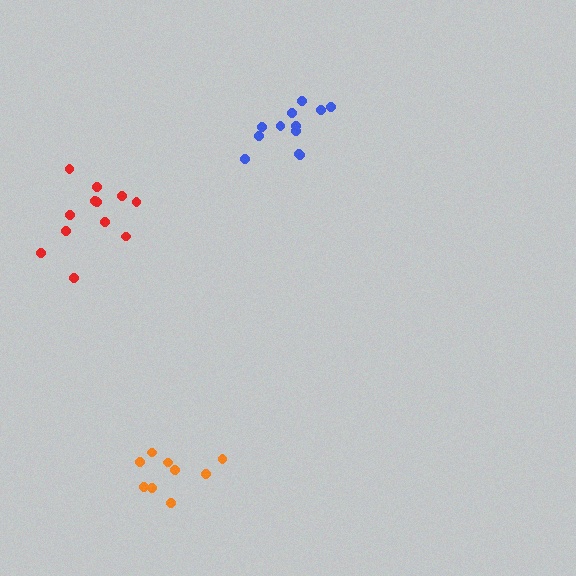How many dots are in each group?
Group 1: 12 dots, Group 2: 9 dots, Group 3: 12 dots (33 total).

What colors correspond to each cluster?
The clusters are colored: blue, orange, red.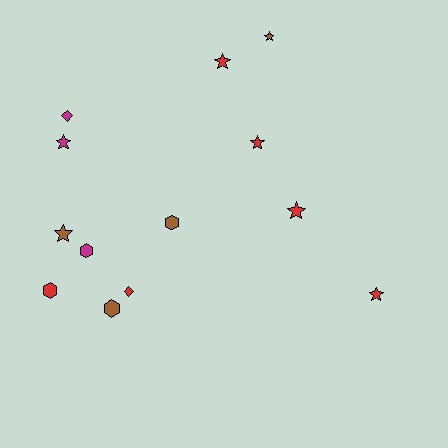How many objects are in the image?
There are 13 objects.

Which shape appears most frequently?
Star, with 7 objects.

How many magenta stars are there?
There is 1 magenta star.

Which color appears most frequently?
Red, with 6 objects.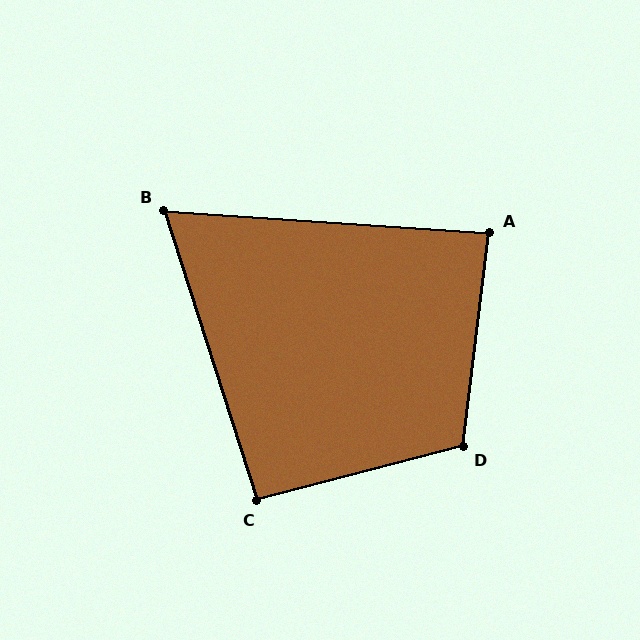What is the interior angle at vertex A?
Approximately 87 degrees (approximately right).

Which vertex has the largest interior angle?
D, at approximately 112 degrees.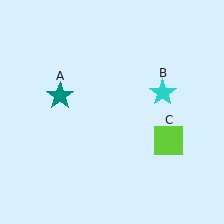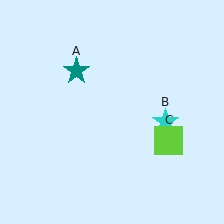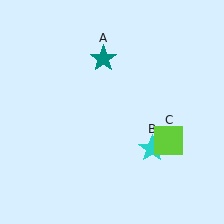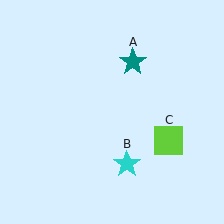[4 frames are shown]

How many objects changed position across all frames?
2 objects changed position: teal star (object A), cyan star (object B).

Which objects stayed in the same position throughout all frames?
Lime square (object C) remained stationary.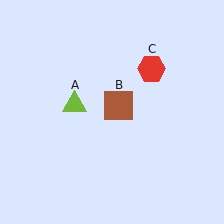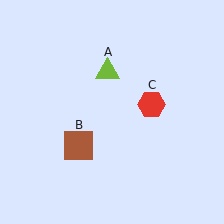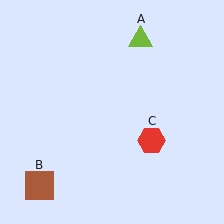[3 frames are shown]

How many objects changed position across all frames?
3 objects changed position: lime triangle (object A), brown square (object B), red hexagon (object C).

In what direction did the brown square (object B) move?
The brown square (object B) moved down and to the left.